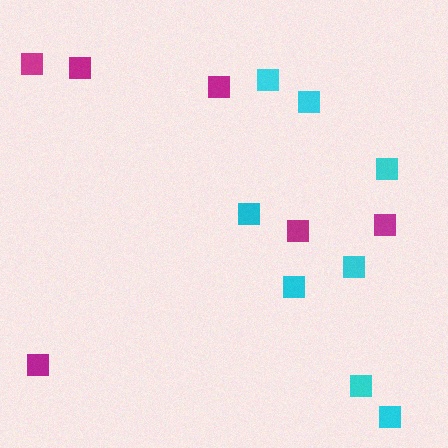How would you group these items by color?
There are 2 groups: one group of magenta squares (6) and one group of cyan squares (8).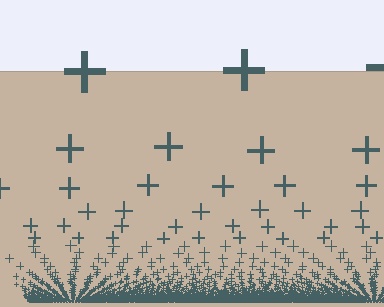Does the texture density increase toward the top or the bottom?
Density increases toward the bottom.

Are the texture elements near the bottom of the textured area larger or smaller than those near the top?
Smaller. The gradient is inverted — elements near the bottom are smaller and denser.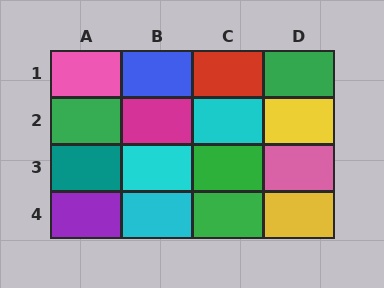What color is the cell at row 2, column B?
Magenta.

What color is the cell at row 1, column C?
Red.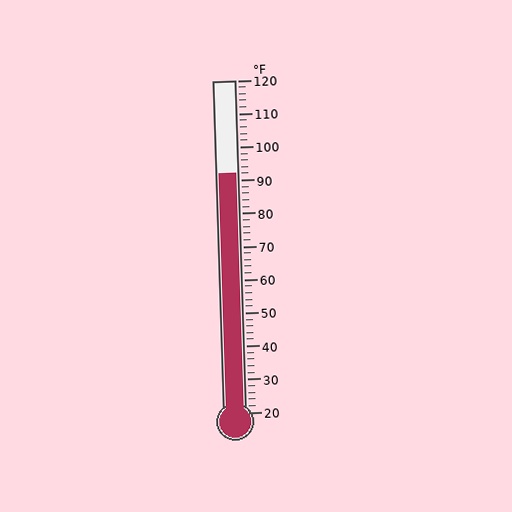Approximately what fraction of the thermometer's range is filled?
The thermometer is filled to approximately 70% of its range.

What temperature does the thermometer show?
The thermometer shows approximately 92°F.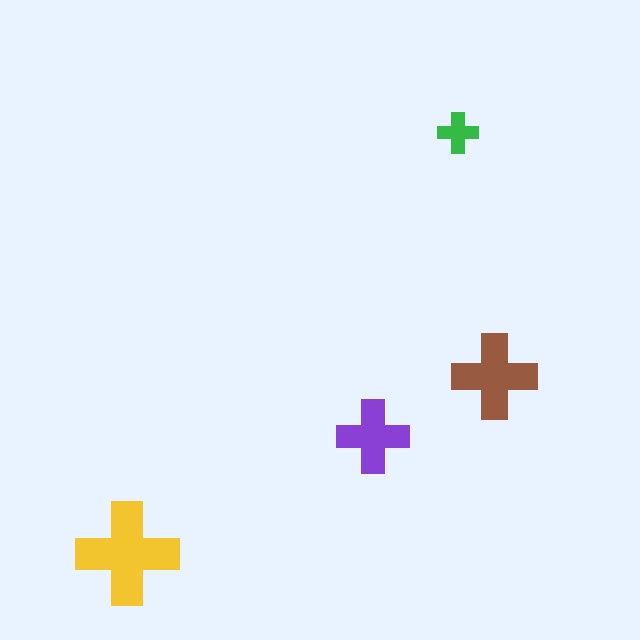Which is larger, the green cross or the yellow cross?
The yellow one.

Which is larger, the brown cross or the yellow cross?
The yellow one.